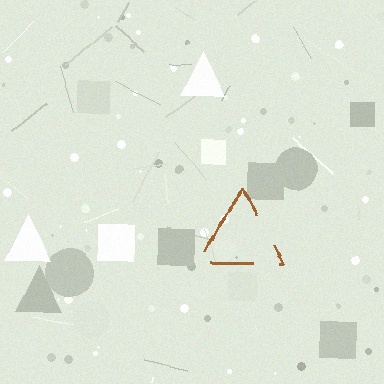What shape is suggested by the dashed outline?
The dashed outline suggests a triangle.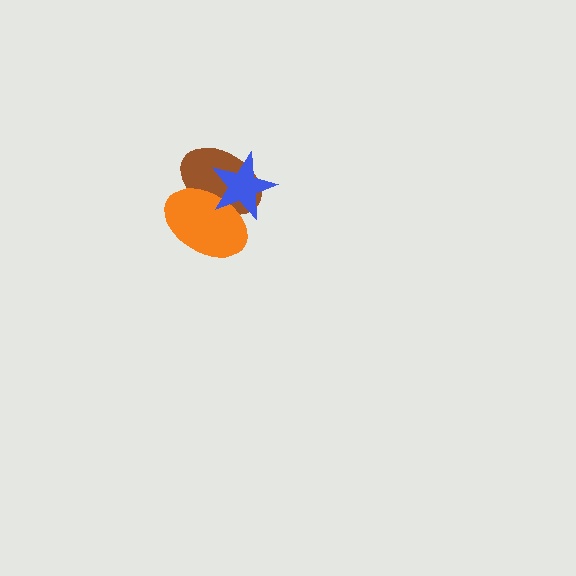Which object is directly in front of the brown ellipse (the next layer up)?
The orange ellipse is directly in front of the brown ellipse.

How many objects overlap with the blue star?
2 objects overlap with the blue star.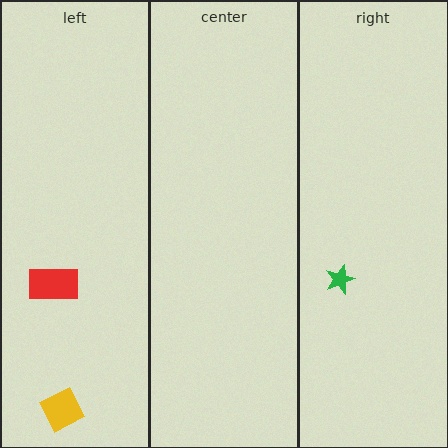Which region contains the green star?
The right region.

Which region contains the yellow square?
The left region.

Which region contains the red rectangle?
The left region.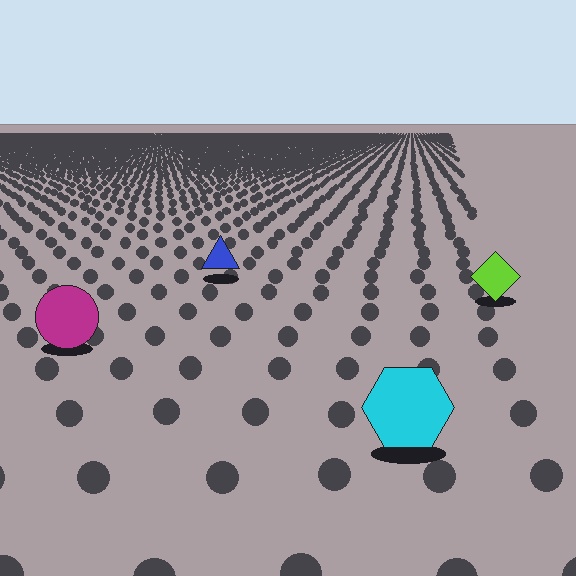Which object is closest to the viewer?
The cyan hexagon is closest. The texture marks near it are larger and more spread out.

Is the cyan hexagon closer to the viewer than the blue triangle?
Yes. The cyan hexagon is closer — you can tell from the texture gradient: the ground texture is coarser near it.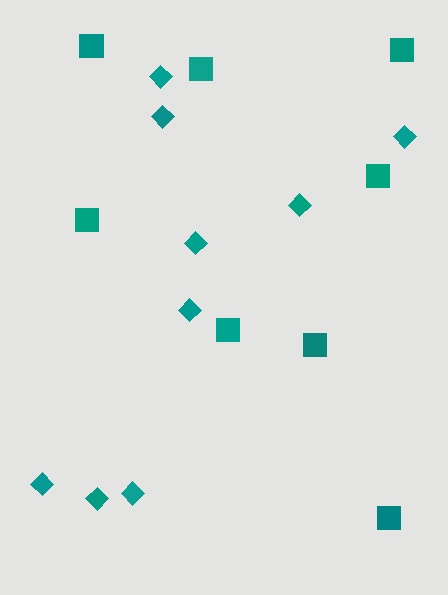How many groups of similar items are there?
There are 2 groups: one group of squares (8) and one group of diamonds (9).